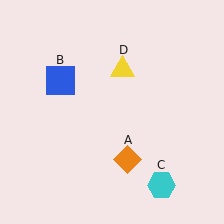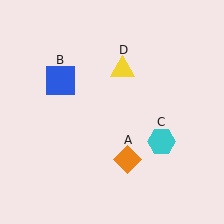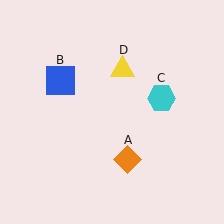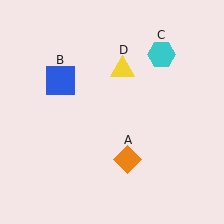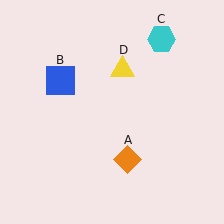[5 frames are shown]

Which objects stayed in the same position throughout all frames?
Orange diamond (object A) and blue square (object B) and yellow triangle (object D) remained stationary.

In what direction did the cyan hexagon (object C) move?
The cyan hexagon (object C) moved up.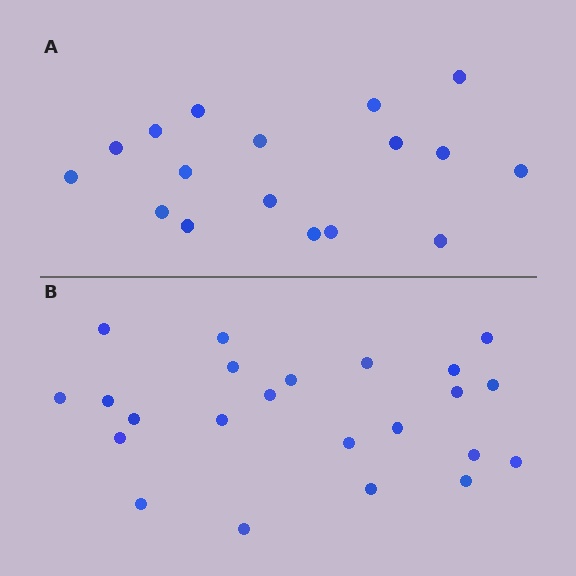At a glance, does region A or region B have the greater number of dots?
Region B (the bottom region) has more dots.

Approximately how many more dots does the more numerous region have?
Region B has about 6 more dots than region A.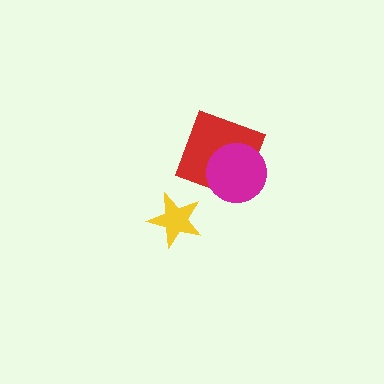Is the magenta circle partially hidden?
No, no other shape covers it.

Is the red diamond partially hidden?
Yes, it is partially covered by another shape.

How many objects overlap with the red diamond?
1 object overlaps with the red diamond.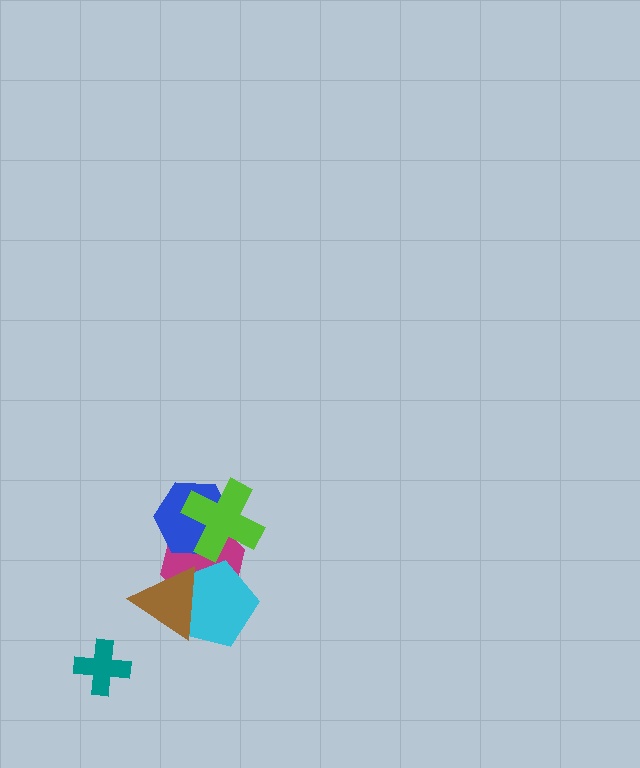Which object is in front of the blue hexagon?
The lime cross is in front of the blue hexagon.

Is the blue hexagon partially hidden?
Yes, it is partially covered by another shape.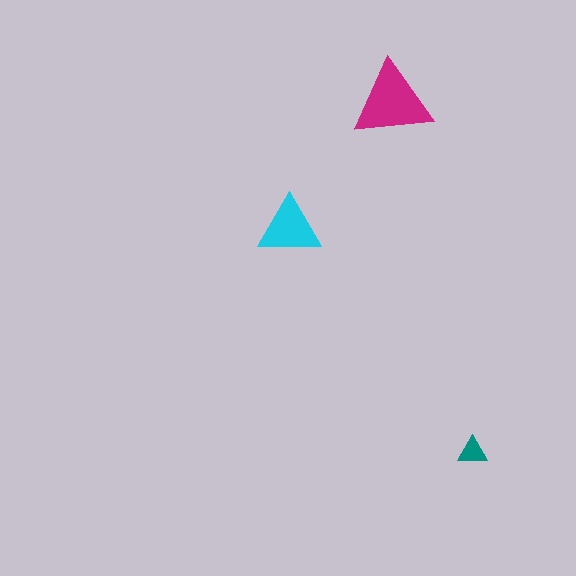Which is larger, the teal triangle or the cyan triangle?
The cyan one.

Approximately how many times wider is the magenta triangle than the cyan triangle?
About 1.5 times wider.